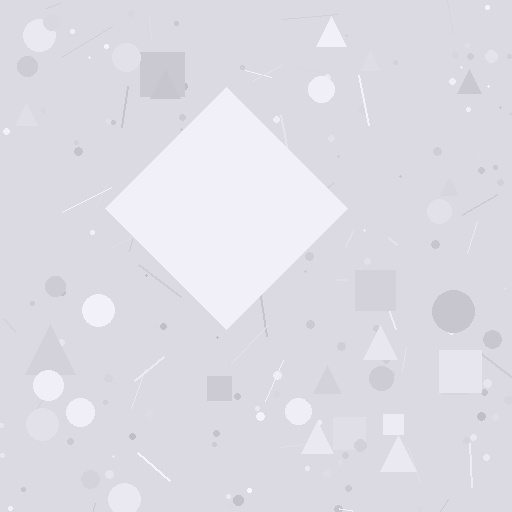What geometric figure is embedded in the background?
A diamond is embedded in the background.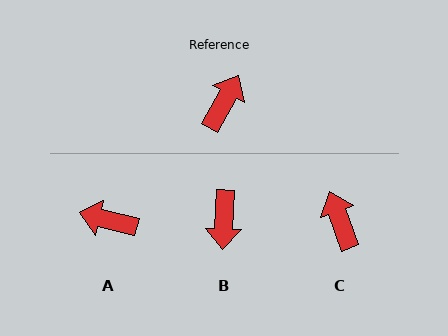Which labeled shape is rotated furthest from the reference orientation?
B, about 153 degrees away.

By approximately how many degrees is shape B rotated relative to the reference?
Approximately 153 degrees clockwise.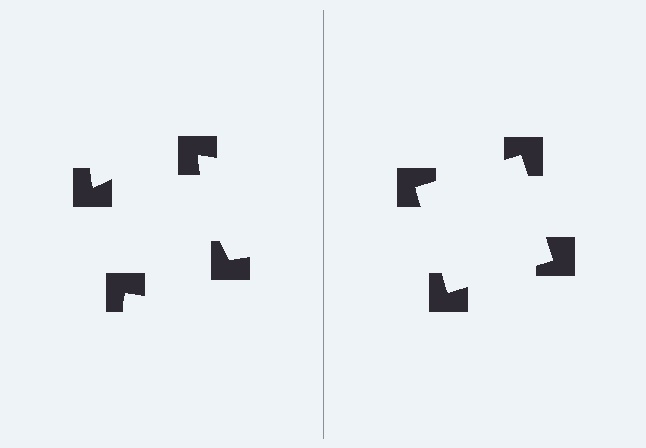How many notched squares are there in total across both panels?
8 — 4 on each side.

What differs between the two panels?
The notched squares are positioned identically on both sides; only the wedge orientations differ. On the right they align to a square; on the left they are misaligned.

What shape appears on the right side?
An illusory square.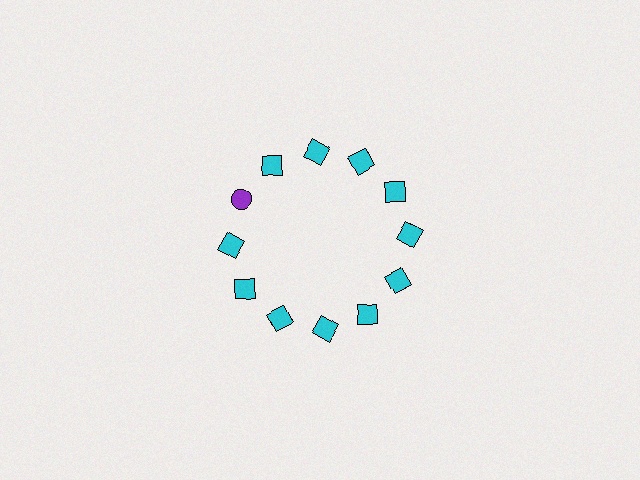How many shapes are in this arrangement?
There are 12 shapes arranged in a ring pattern.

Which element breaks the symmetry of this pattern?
The purple circle at roughly the 10 o'clock position breaks the symmetry. All other shapes are cyan squares.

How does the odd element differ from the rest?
It differs in both color (purple instead of cyan) and shape (circle instead of square).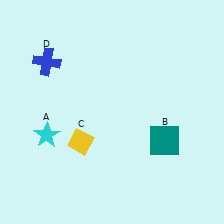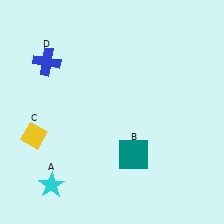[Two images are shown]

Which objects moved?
The objects that moved are: the cyan star (A), the teal square (B), the yellow diamond (C).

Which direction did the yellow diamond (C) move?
The yellow diamond (C) moved left.